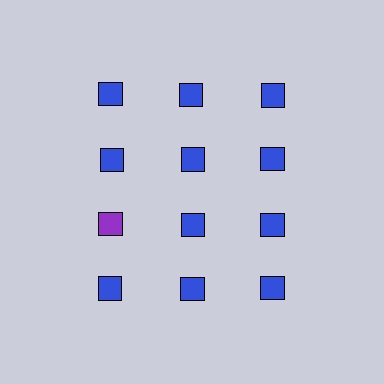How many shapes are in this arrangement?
There are 12 shapes arranged in a grid pattern.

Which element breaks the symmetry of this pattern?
The purple square in the third row, leftmost column breaks the symmetry. All other shapes are blue squares.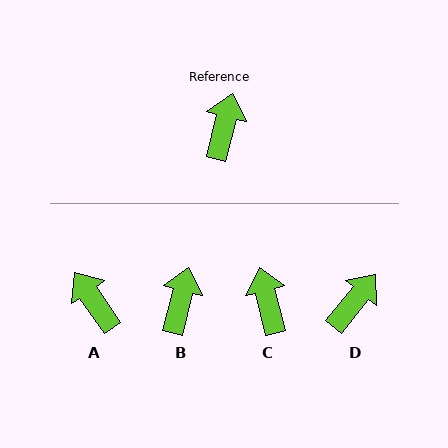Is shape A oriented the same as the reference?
No, it is off by about 49 degrees.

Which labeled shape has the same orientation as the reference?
B.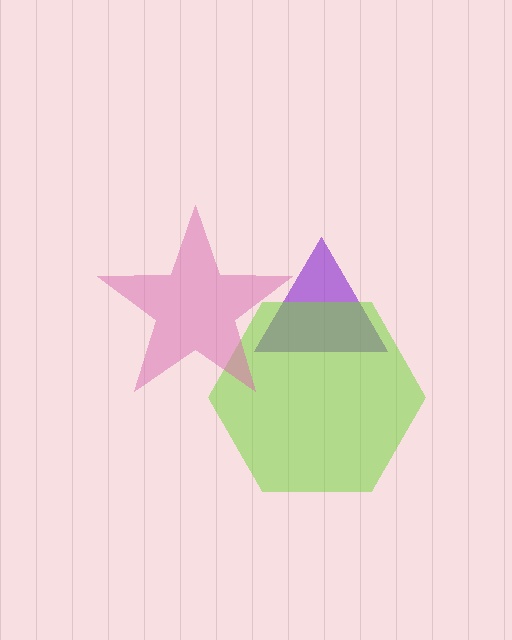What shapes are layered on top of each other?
The layered shapes are: a purple triangle, a lime hexagon, a pink star.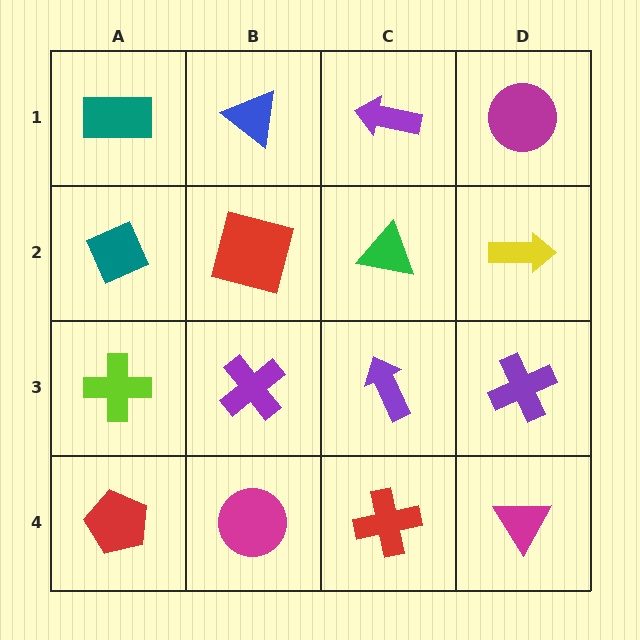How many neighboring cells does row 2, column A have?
3.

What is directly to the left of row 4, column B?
A red pentagon.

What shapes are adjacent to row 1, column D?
A yellow arrow (row 2, column D), a purple arrow (row 1, column C).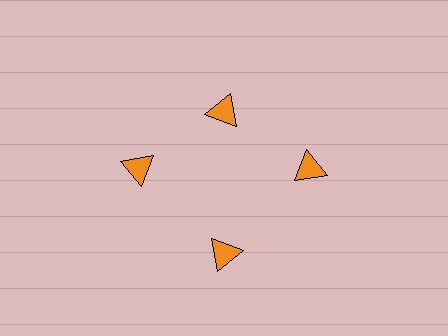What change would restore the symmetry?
The symmetry would be restored by moving it outward, back onto the ring so that all 4 triangles sit at equal angles and equal distance from the center.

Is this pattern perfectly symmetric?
No. The 4 orange triangles are arranged in a ring, but one element near the 12 o'clock position is pulled inward toward the center, breaking the 4-fold rotational symmetry.